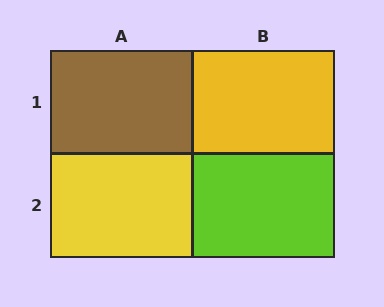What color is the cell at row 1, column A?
Brown.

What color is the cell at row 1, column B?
Yellow.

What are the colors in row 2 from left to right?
Yellow, lime.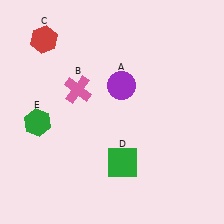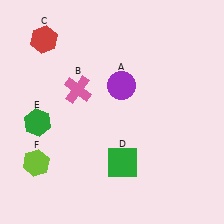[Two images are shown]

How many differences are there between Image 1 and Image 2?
There is 1 difference between the two images.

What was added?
A lime hexagon (F) was added in Image 2.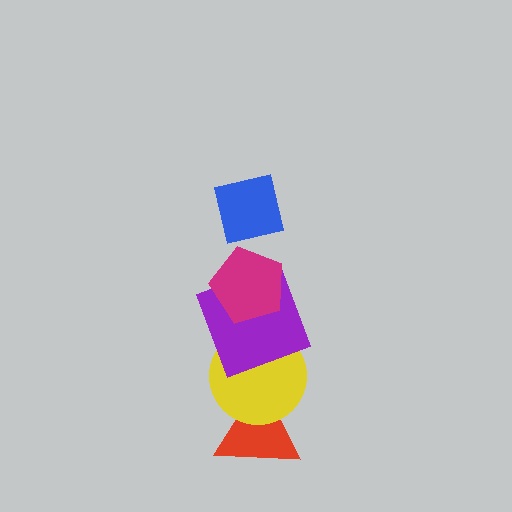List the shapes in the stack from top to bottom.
From top to bottom: the blue square, the magenta pentagon, the purple square, the yellow circle, the red triangle.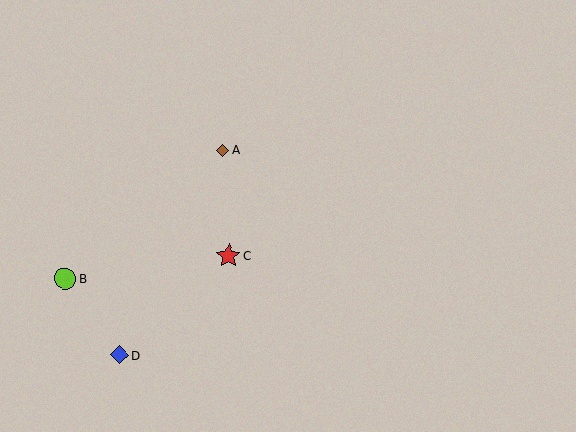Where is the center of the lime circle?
The center of the lime circle is at (65, 279).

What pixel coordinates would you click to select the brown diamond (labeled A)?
Click at (223, 150) to select the brown diamond A.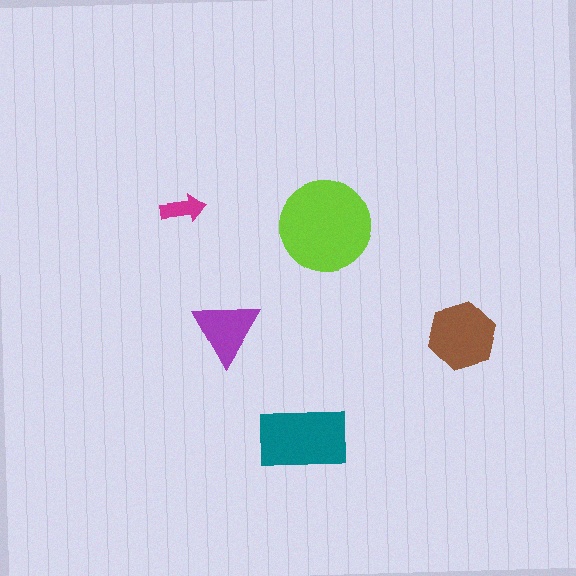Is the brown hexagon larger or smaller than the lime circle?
Smaller.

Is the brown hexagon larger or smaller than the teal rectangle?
Smaller.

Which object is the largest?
The lime circle.